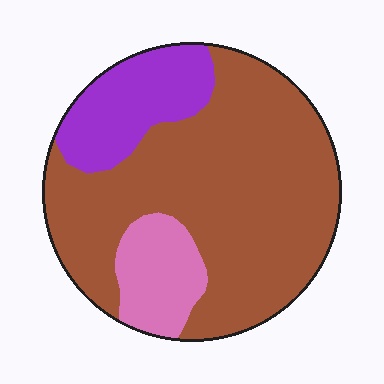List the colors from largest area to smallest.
From largest to smallest: brown, purple, pink.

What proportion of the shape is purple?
Purple covers roughly 20% of the shape.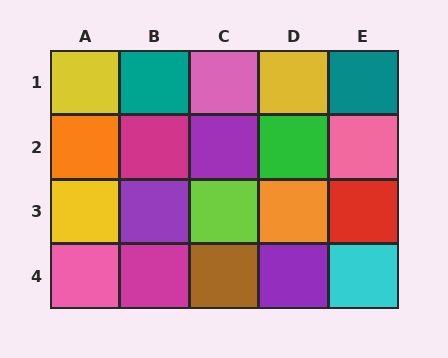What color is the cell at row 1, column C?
Pink.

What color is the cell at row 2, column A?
Orange.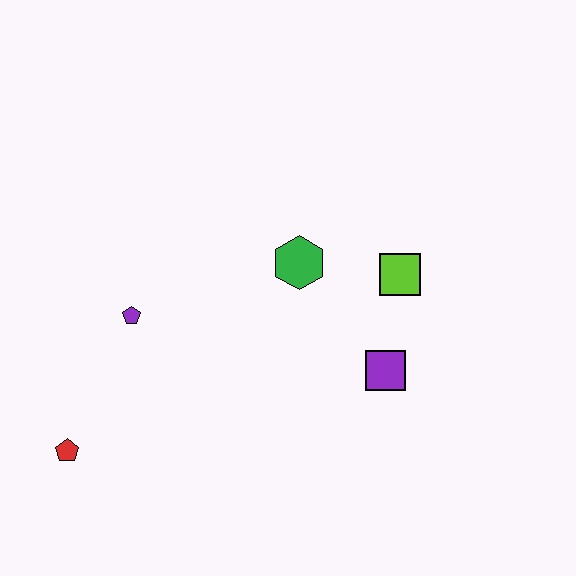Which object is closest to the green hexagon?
The lime square is closest to the green hexagon.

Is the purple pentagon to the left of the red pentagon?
No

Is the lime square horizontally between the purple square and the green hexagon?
No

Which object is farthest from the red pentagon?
The lime square is farthest from the red pentagon.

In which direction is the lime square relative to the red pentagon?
The lime square is to the right of the red pentagon.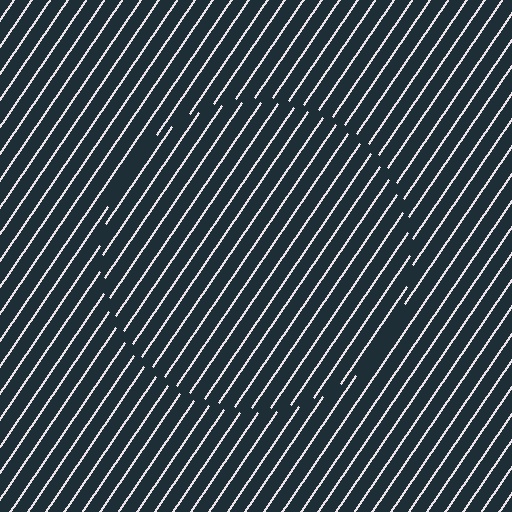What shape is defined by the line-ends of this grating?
An illusory circle. The interior of the shape contains the same grating, shifted by half a period — the contour is defined by the phase discontinuity where line-ends from the inner and outer gratings abut.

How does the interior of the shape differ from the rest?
The interior of the shape contains the same grating, shifted by half a period — the contour is defined by the phase discontinuity where line-ends from the inner and outer gratings abut.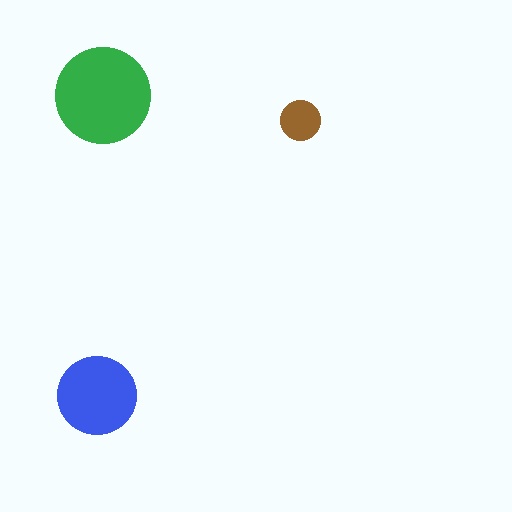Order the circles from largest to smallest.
the green one, the blue one, the brown one.